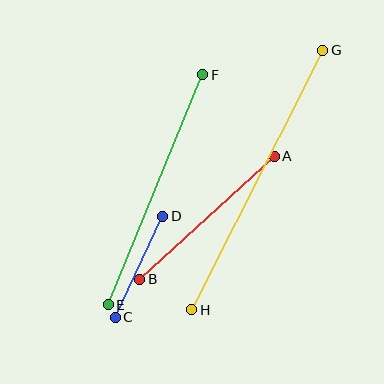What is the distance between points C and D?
The distance is approximately 111 pixels.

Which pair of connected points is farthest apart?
Points G and H are farthest apart.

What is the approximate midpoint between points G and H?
The midpoint is at approximately (257, 180) pixels.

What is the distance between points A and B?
The distance is approximately 182 pixels.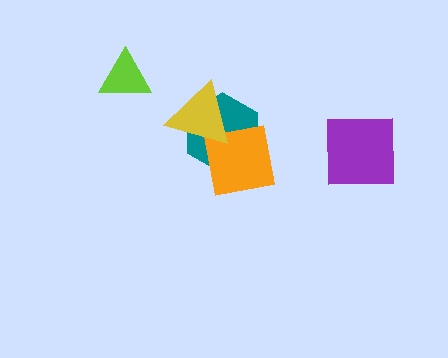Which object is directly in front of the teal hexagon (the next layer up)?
The orange square is directly in front of the teal hexagon.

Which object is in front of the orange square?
The yellow triangle is in front of the orange square.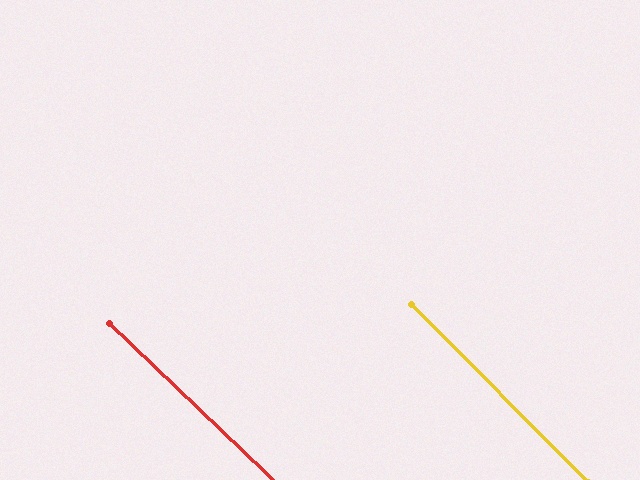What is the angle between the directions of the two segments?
Approximately 1 degree.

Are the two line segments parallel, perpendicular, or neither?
Parallel — their directions differ by only 1.3°.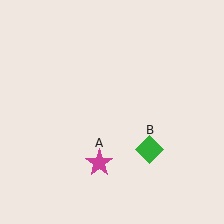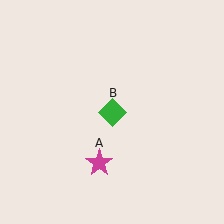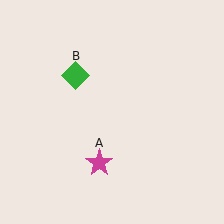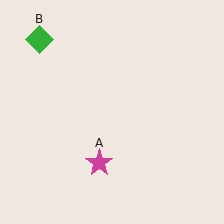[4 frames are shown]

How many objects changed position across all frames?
1 object changed position: green diamond (object B).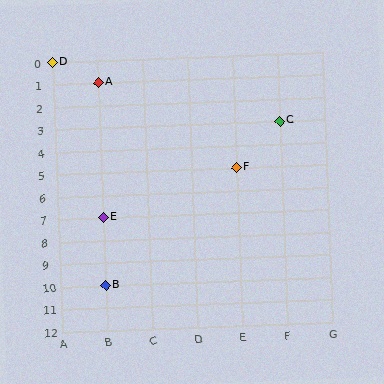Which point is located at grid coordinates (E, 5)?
Point F is at (E, 5).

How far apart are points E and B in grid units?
Points E and B are 3 rows apart.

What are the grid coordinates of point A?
Point A is at grid coordinates (B, 1).